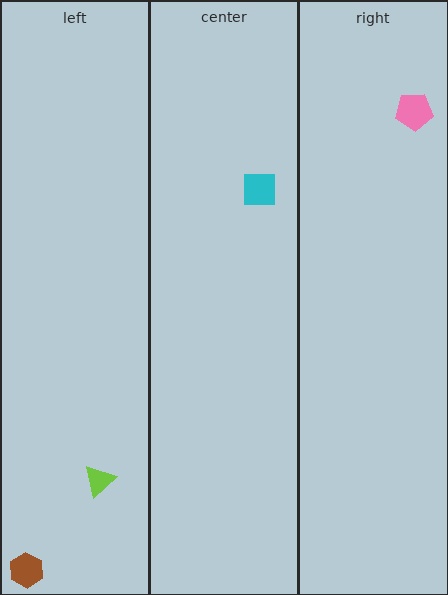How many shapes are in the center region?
1.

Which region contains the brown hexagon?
The left region.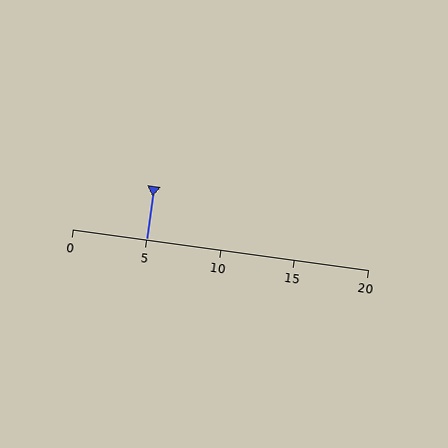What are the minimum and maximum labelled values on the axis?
The axis runs from 0 to 20.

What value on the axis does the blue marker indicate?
The marker indicates approximately 5.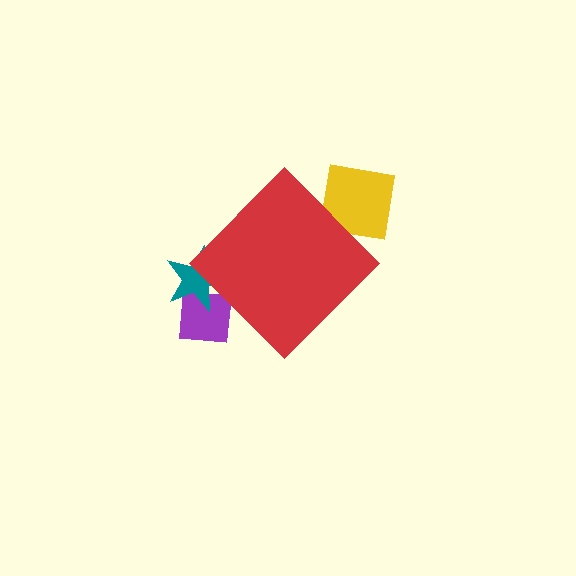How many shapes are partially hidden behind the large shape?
3 shapes are partially hidden.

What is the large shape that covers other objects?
A red diamond.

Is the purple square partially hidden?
Yes, the purple square is partially hidden behind the red diamond.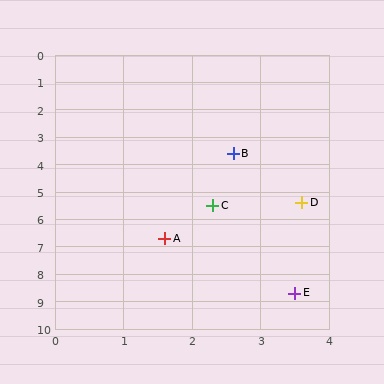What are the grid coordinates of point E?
Point E is at approximately (3.5, 8.7).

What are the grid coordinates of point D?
Point D is at approximately (3.6, 5.4).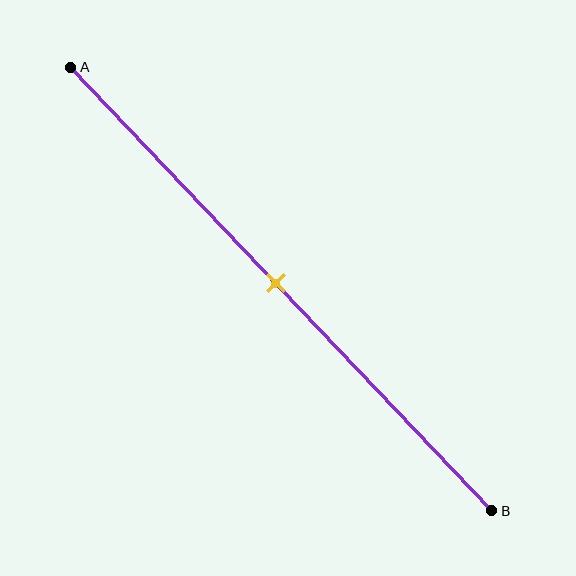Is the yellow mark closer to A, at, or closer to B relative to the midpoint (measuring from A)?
The yellow mark is approximately at the midpoint of segment AB.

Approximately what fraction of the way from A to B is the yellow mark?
The yellow mark is approximately 50% of the way from A to B.